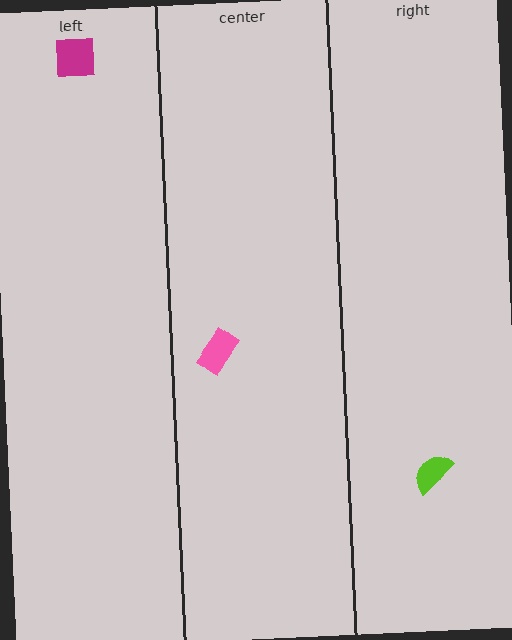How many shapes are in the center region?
1.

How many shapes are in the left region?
1.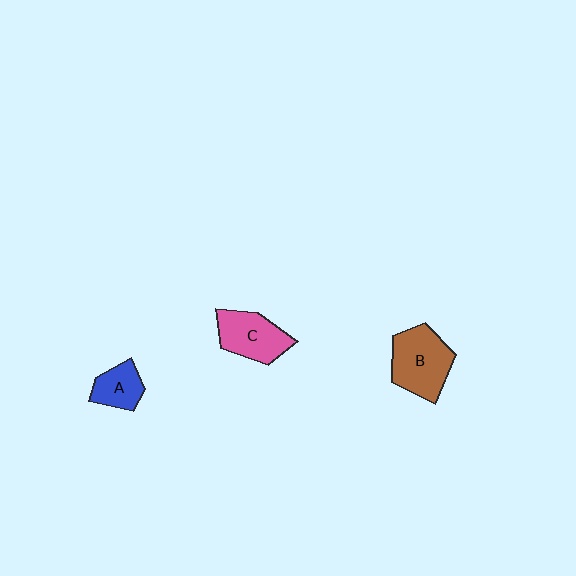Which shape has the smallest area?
Shape A (blue).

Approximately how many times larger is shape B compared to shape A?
Approximately 1.9 times.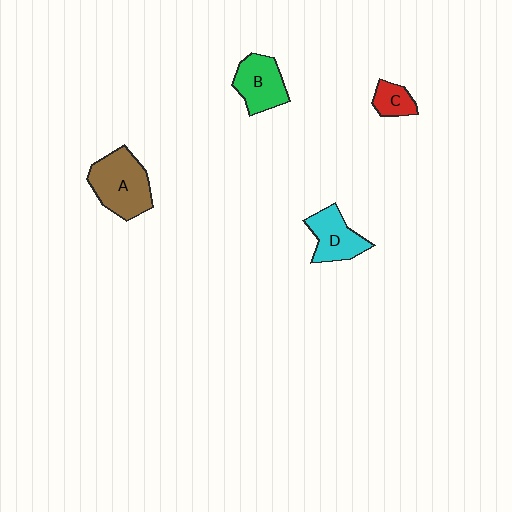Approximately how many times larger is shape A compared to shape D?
Approximately 1.4 times.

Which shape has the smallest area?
Shape C (red).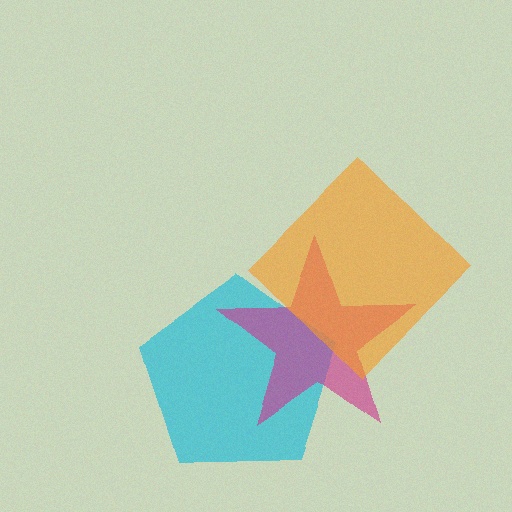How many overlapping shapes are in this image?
There are 3 overlapping shapes in the image.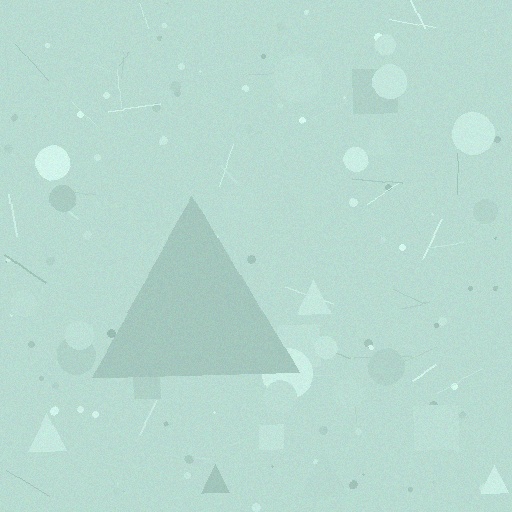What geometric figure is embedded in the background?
A triangle is embedded in the background.